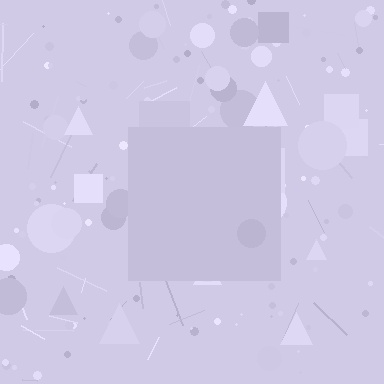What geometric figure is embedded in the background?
A square is embedded in the background.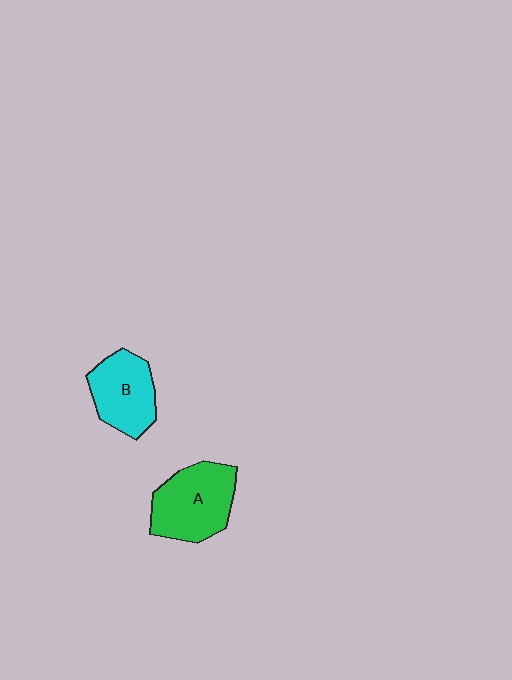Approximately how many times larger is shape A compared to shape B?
Approximately 1.2 times.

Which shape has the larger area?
Shape A (green).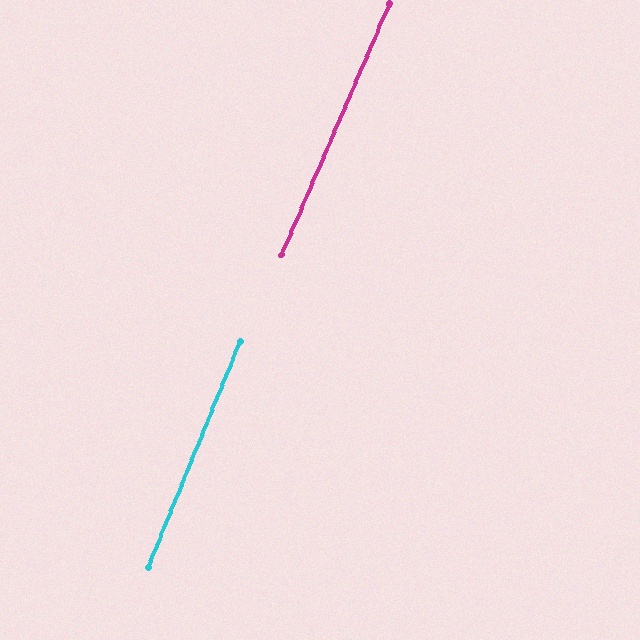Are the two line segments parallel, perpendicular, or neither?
Parallel — their directions differ by only 1.2°.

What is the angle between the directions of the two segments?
Approximately 1 degree.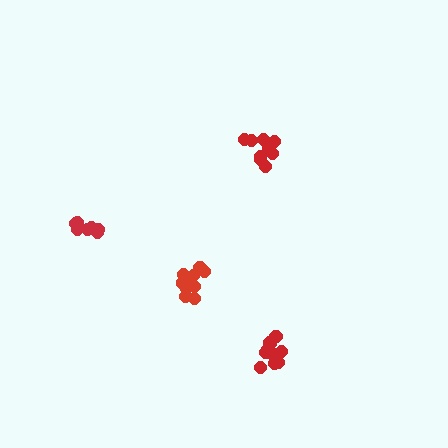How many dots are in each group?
Group 1: 10 dots, Group 2: 12 dots, Group 3: 7 dots, Group 4: 12 dots (41 total).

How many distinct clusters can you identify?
There are 4 distinct clusters.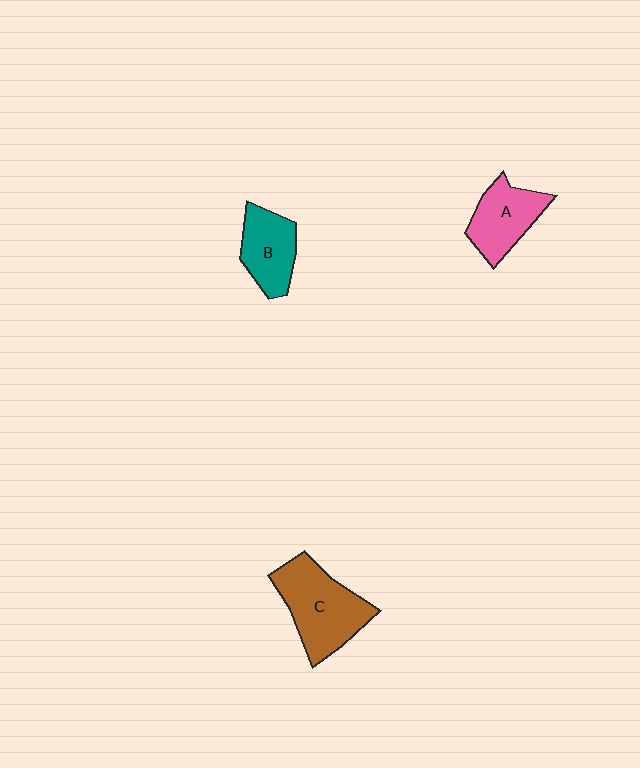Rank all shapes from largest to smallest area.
From largest to smallest: C (brown), A (pink), B (teal).